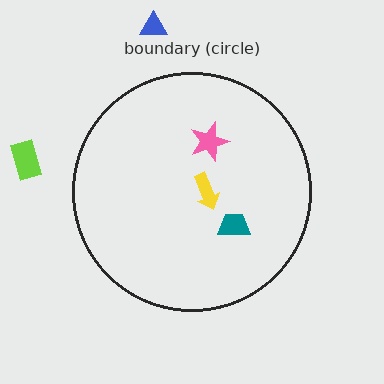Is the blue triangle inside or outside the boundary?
Outside.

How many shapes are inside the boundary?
3 inside, 2 outside.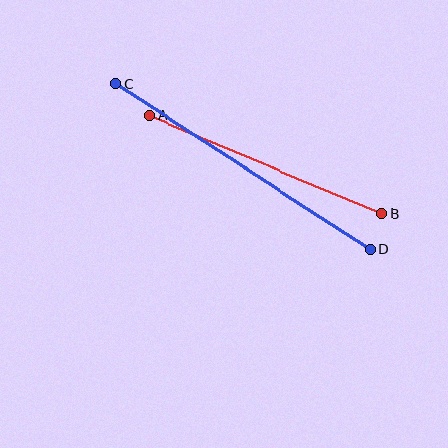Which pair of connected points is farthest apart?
Points C and D are farthest apart.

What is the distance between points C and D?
The distance is approximately 304 pixels.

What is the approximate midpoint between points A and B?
The midpoint is at approximately (266, 164) pixels.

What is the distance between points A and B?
The distance is approximately 252 pixels.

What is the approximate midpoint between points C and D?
The midpoint is at approximately (243, 167) pixels.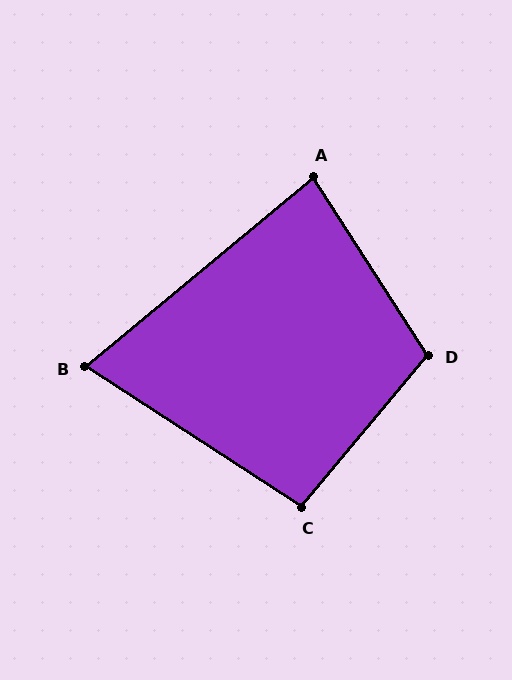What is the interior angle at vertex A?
Approximately 83 degrees (acute).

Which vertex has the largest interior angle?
D, at approximately 107 degrees.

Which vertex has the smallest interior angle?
B, at approximately 73 degrees.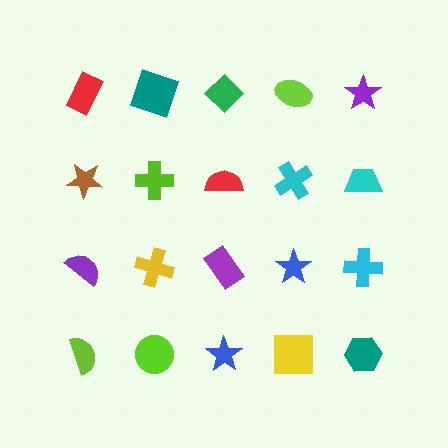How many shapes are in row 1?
5 shapes.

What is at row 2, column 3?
A red semicircle.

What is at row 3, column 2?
A yellow cross.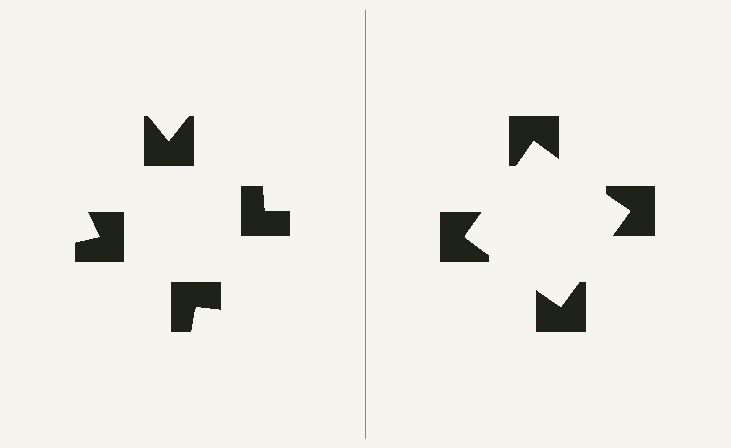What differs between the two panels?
The notched squares are positioned identically on both sides; only the wedge orientations differ. On the right they align to a square; on the left they are misaligned.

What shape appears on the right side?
An illusory square.